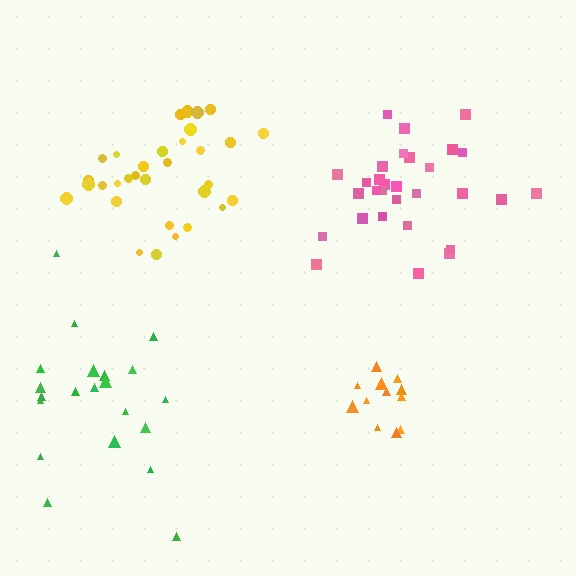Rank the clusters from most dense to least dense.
orange, yellow, pink, green.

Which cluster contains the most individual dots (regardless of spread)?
Yellow (33).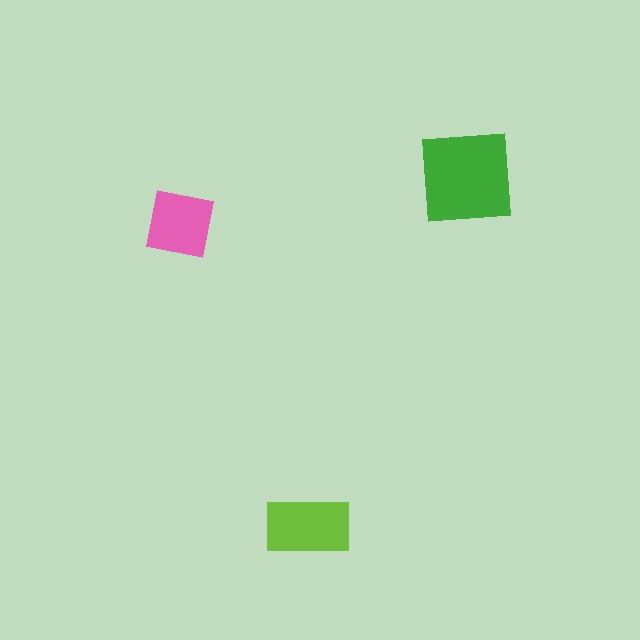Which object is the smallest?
The pink square.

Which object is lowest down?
The lime rectangle is bottommost.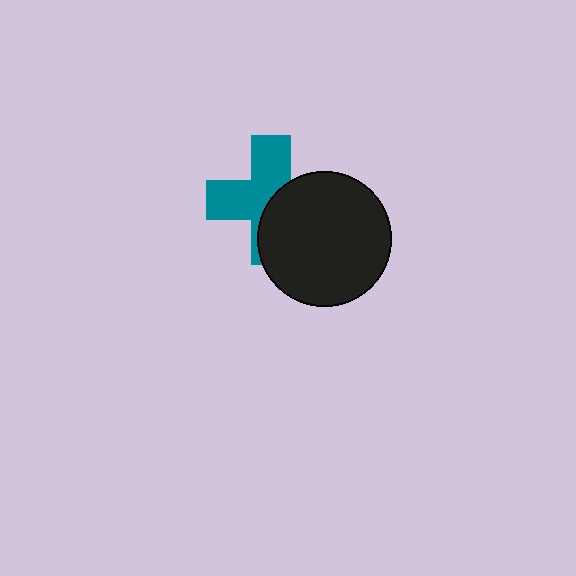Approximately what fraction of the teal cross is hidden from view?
Roughly 46% of the teal cross is hidden behind the black circle.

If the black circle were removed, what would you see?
You would see the complete teal cross.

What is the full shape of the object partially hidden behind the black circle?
The partially hidden object is a teal cross.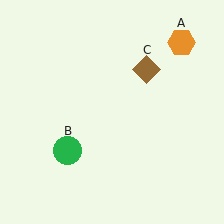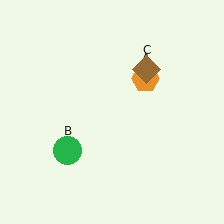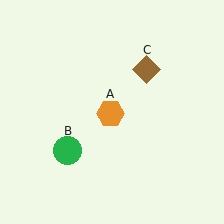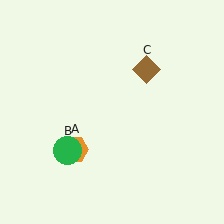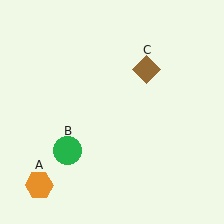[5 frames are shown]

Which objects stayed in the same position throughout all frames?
Green circle (object B) and brown diamond (object C) remained stationary.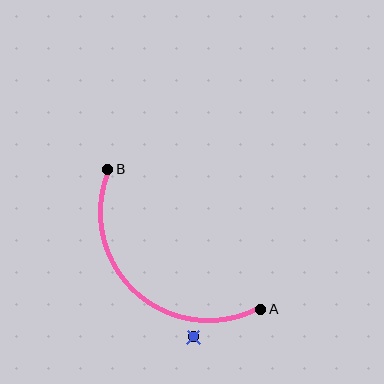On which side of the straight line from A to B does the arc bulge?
The arc bulges below and to the left of the straight line connecting A and B.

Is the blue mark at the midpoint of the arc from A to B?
No — the blue mark does not lie on the arc at all. It sits slightly outside the curve.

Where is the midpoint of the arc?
The arc midpoint is the point on the curve farthest from the straight line joining A and B. It sits below and to the left of that line.